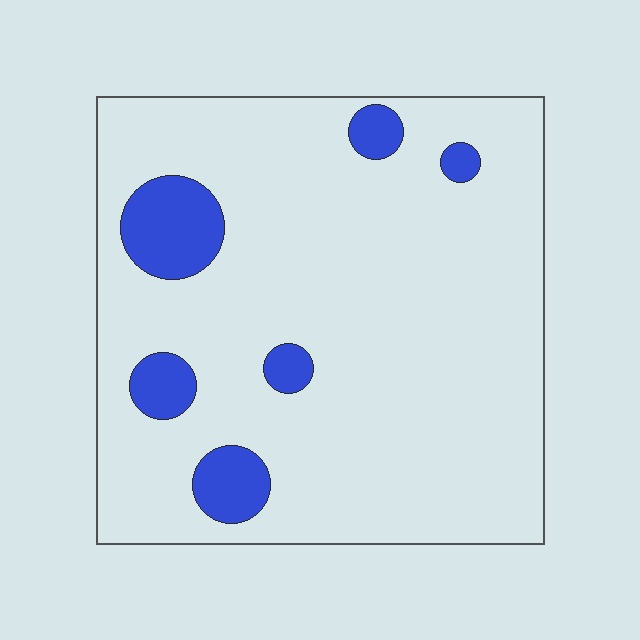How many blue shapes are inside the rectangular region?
6.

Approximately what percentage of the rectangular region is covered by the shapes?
Approximately 10%.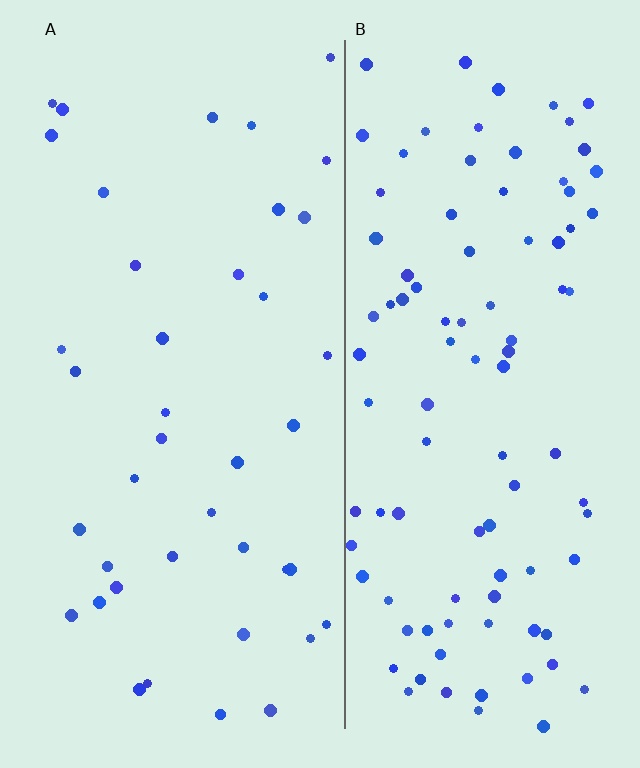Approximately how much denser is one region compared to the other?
Approximately 2.5× — region B over region A.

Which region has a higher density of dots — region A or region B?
B (the right).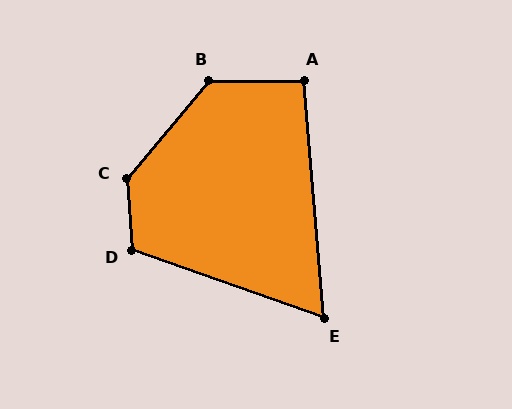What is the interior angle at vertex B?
Approximately 130 degrees (obtuse).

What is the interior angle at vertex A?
Approximately 95 degrees (obtuse).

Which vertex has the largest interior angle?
C, at approximately 135 degrees.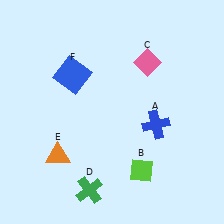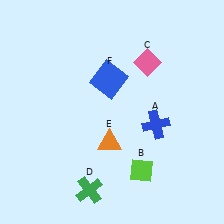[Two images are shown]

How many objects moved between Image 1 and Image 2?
2 objects moved between the two images.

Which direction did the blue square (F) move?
The blue square (F) moved right.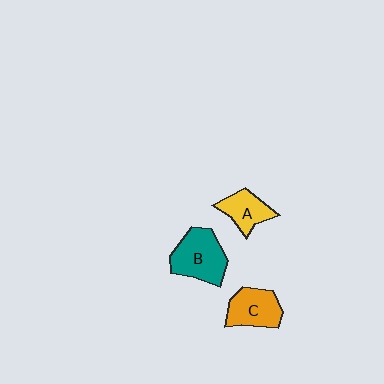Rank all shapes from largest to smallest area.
From largest to smallest: B (teal), C (orange), A (yellow).